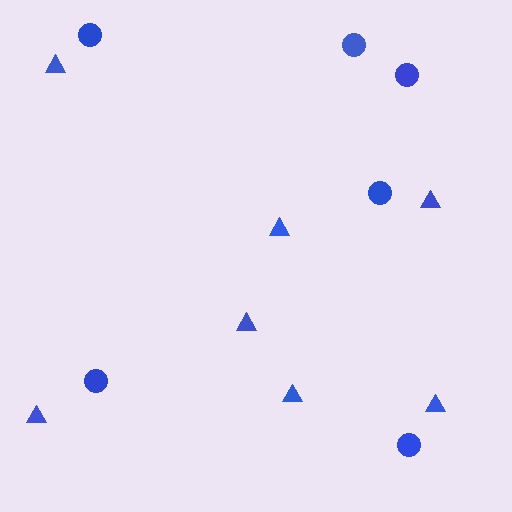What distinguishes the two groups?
There are 2 groups: one group of triangles (7) and one group of circles (6).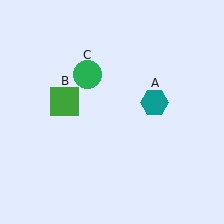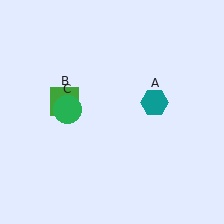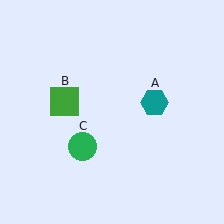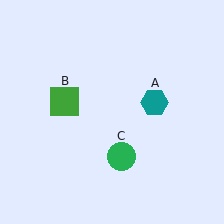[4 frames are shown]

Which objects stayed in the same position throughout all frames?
Teal hexagon (object A) and green square (object B) remained stationary.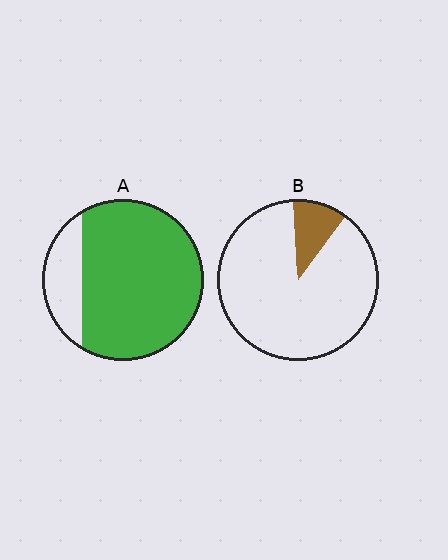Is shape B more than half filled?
No.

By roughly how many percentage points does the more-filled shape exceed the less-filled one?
By roughly 70 percentage points (A over B).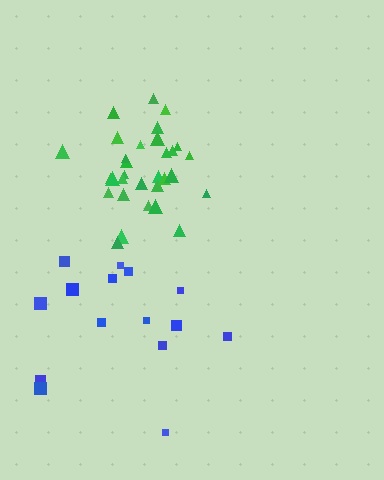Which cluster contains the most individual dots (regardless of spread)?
Green (31).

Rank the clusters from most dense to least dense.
green, blue.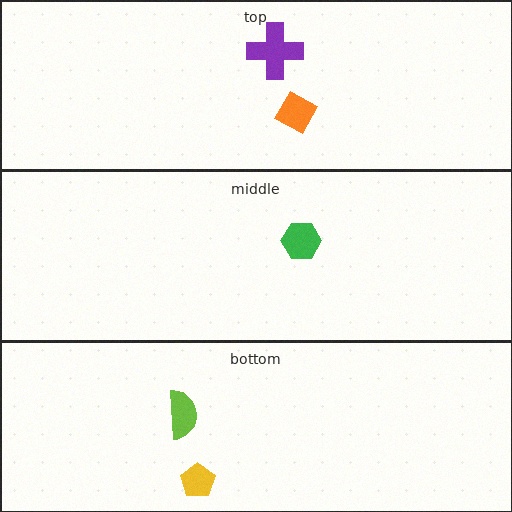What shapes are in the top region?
The orange diamond, the purple cross.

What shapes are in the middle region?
The green hexagon.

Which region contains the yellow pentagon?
The bottom region.